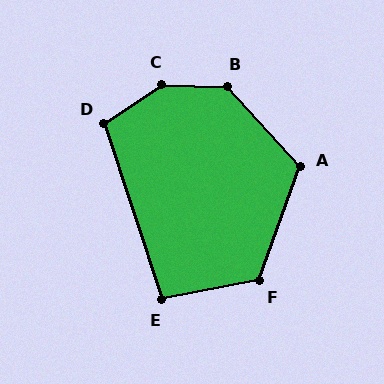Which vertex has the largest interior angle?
C, at approximately 145 degrees.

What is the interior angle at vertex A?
Approximately 118 degrees (obtuse).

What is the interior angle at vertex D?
Approximately 106 degrees (obtuse).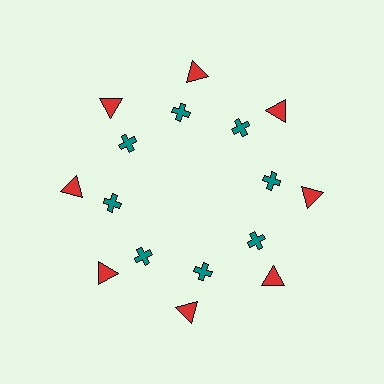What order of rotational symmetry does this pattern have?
This pattern has 8-fold rotational symmetry.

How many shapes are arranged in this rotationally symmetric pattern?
There are 16 shapes, arranged in 8 groups of 2.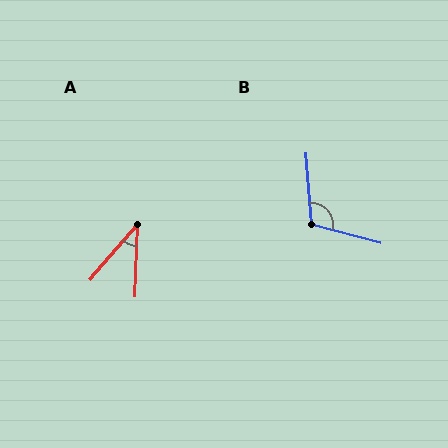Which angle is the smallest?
A, at approximately 39 degrees.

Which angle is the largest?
B, at approximately 109 degrees.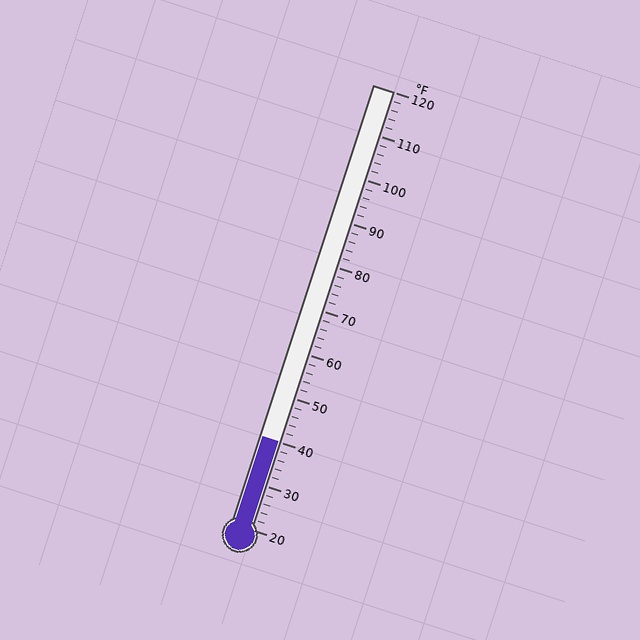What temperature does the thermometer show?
The thermometer shows approximately 40°F.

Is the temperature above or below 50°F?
The temperature is below 50°F.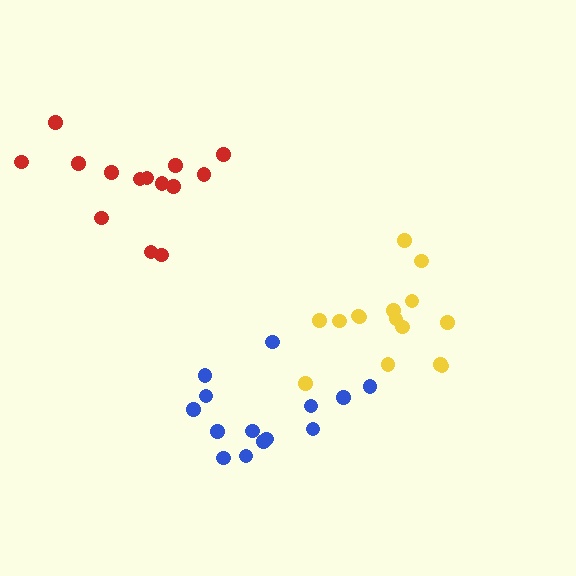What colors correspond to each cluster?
The clusters are colored: yellow, red, blue.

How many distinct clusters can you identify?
There are 3 distinct clusters.